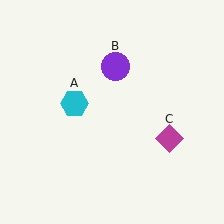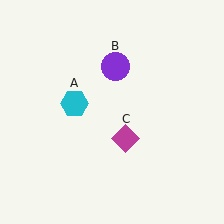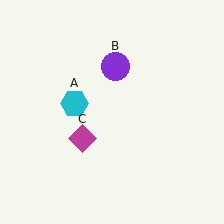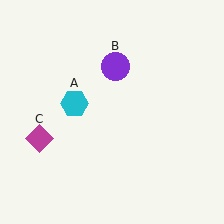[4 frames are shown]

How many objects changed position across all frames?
1 object changed position: magenta diamond (object C).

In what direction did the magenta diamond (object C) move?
The magenta diamond (object C) moved left.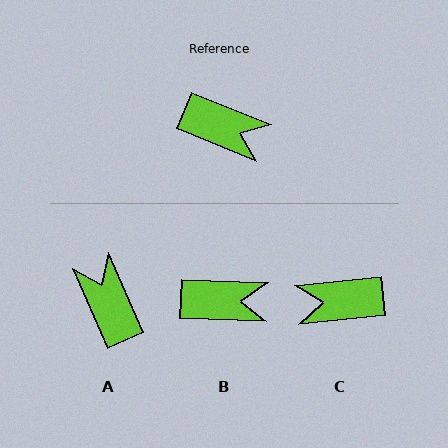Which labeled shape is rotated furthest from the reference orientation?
C, about 152 degrees away.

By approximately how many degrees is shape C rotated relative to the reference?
Approximately 152 degrees clockwise.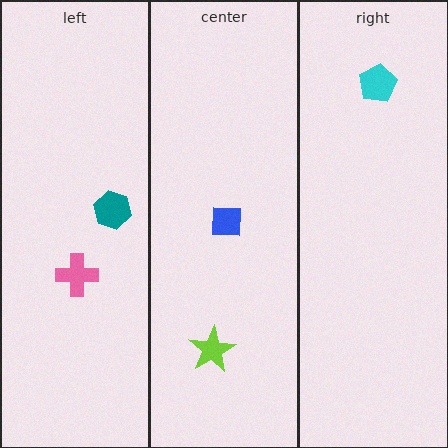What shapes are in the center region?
The lime star, the blue square.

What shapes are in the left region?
The teal hexagon, the pink cross.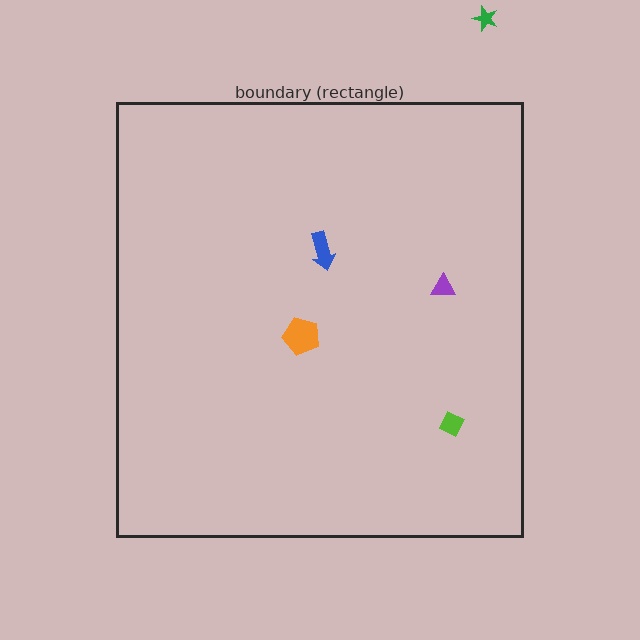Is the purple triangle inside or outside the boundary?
Inside.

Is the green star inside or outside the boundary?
Outside.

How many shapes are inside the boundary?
4 inside, 1 outside.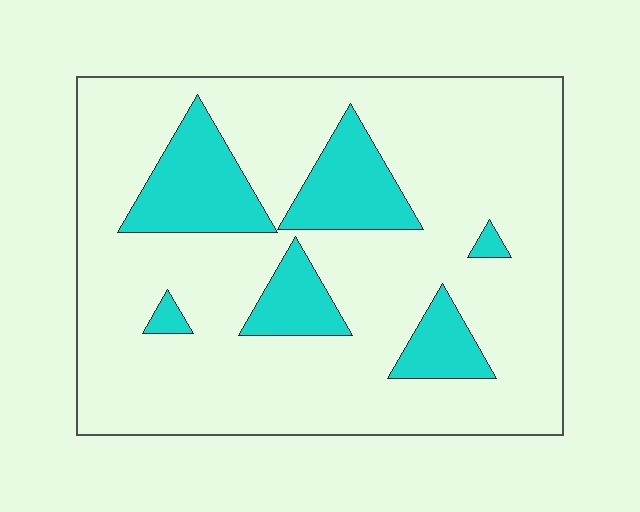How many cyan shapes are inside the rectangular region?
6.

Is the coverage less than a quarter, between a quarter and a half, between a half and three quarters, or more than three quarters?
Less than a quarter.